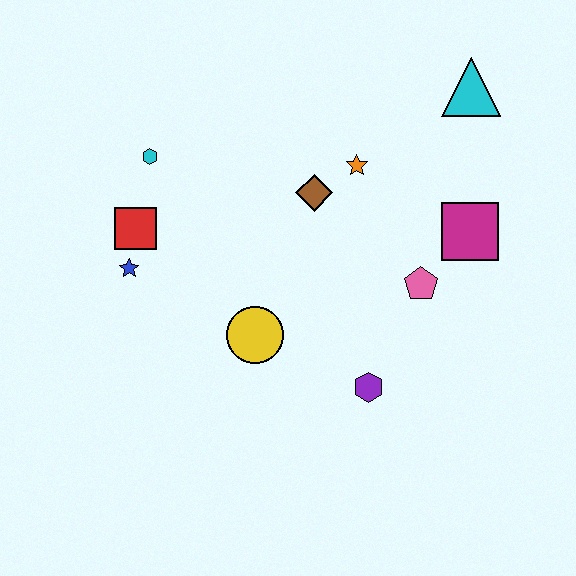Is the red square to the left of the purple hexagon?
Yes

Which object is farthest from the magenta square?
The blue star is farthest from the magenta square.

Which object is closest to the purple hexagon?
The pink pentagon is closest to the purple hexagon.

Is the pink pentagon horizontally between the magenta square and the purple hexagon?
Yes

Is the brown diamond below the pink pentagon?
No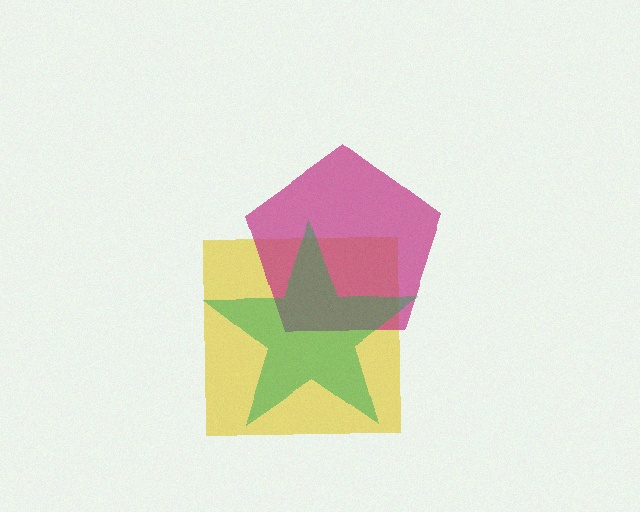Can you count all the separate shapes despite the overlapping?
Yes, there are 3 separate shapes.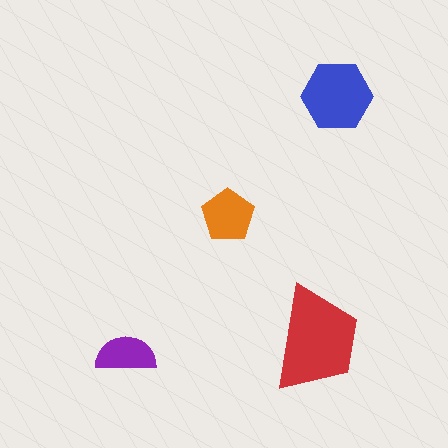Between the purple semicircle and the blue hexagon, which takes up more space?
The blue hexagon.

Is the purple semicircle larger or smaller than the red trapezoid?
Smaller.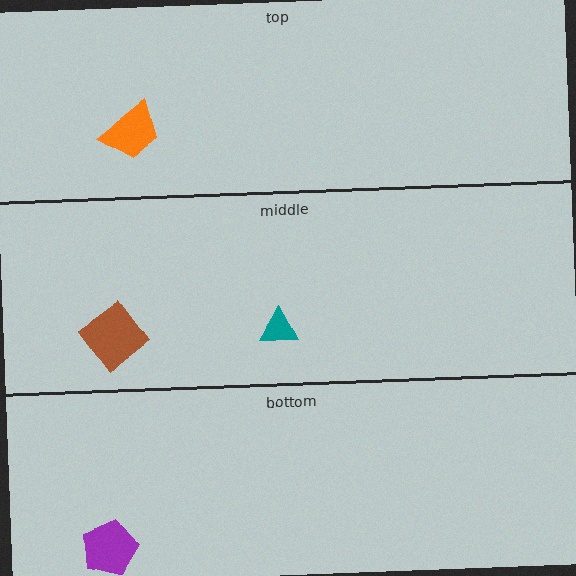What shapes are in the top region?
The orange trapezoid.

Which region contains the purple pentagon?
The bottom region.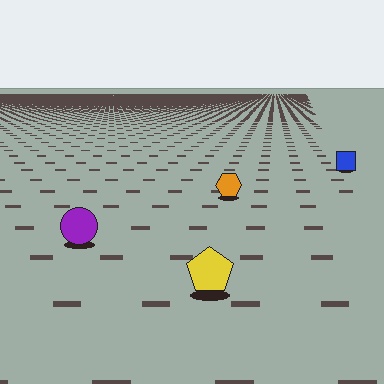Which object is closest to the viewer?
The yellow pentagon is closest. The texture marks near it are larger and more spread out.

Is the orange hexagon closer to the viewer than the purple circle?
No. The purple circle is closer — you can tell from the texture gradient: the ground texture is coarser near it.